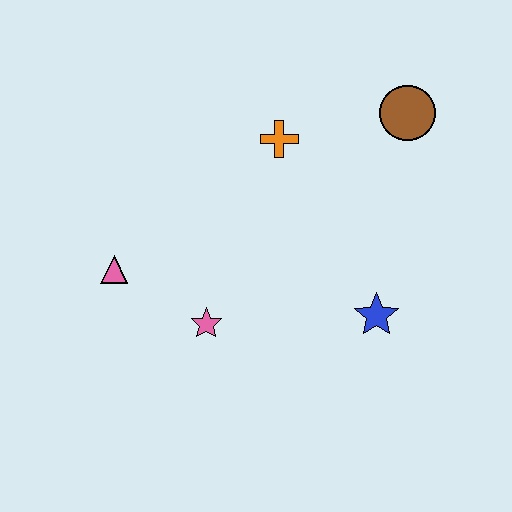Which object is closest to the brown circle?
The orange cross is closest to the brown circle.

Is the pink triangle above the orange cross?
No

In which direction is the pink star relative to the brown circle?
The pink star is below the brown circle.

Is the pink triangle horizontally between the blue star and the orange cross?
No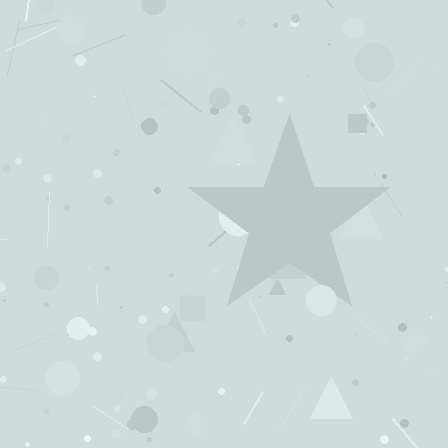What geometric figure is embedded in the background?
A star is embedded in the background.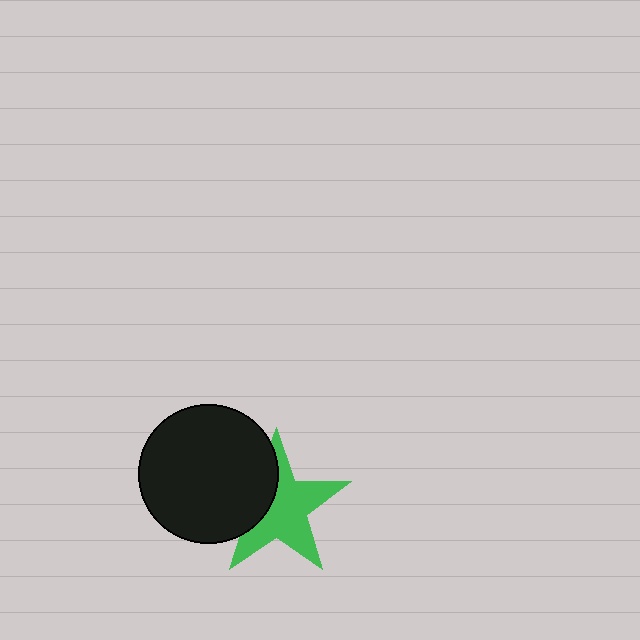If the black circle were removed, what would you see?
You would see the complete green star.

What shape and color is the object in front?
The object in front is a black circle.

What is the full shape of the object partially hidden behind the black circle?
The partially hidden object is a green star.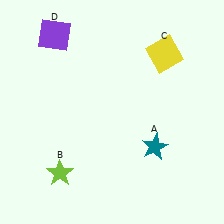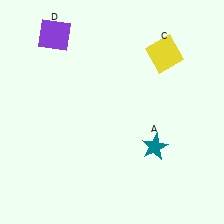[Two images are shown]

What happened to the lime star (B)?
The lime star (B) was removed in Image 2. It was in the bottom-left area of Image 1.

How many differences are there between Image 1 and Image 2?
There is 1 difference between the two images.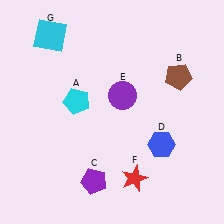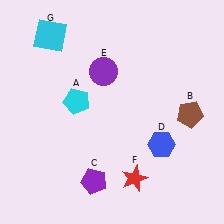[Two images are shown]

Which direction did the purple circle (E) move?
The purple circle (E) moved up.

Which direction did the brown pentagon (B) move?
The brown pentagon (B) moved down.